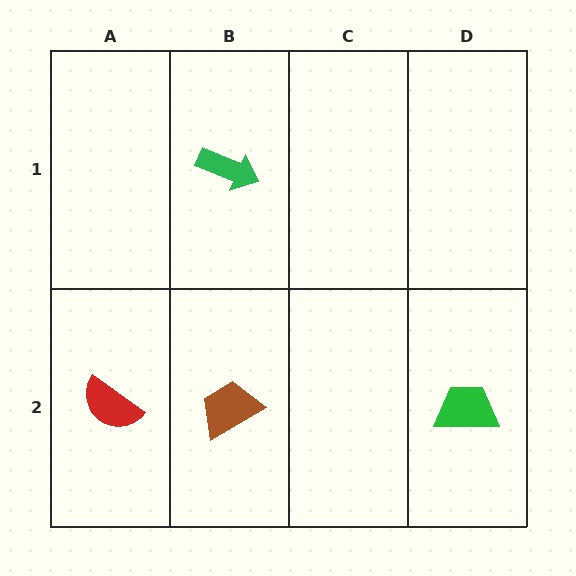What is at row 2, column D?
A green trapezoid.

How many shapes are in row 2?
3 shapes.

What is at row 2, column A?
A red semicircle.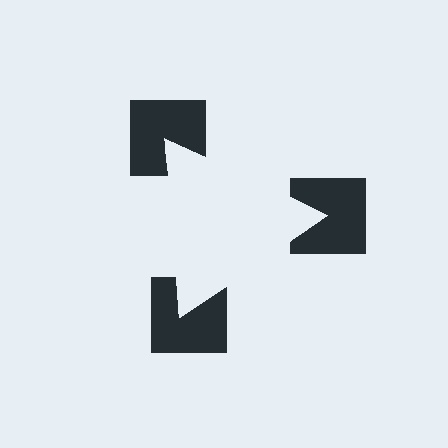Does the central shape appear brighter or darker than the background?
It typically appears slightly brighter than the background, even though no actual brightness change is drawn.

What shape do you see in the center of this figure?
An illusory triangle — its edges are inferred from the aligned wedge cuts in the notched squares, not physically drawn.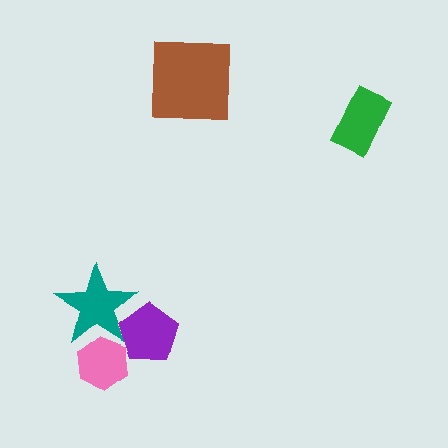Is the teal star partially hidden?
Yes, it is partially covered by another shape.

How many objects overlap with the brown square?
0 objects overlap with the brown square.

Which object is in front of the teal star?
The purple pentagon is in front of the teal star.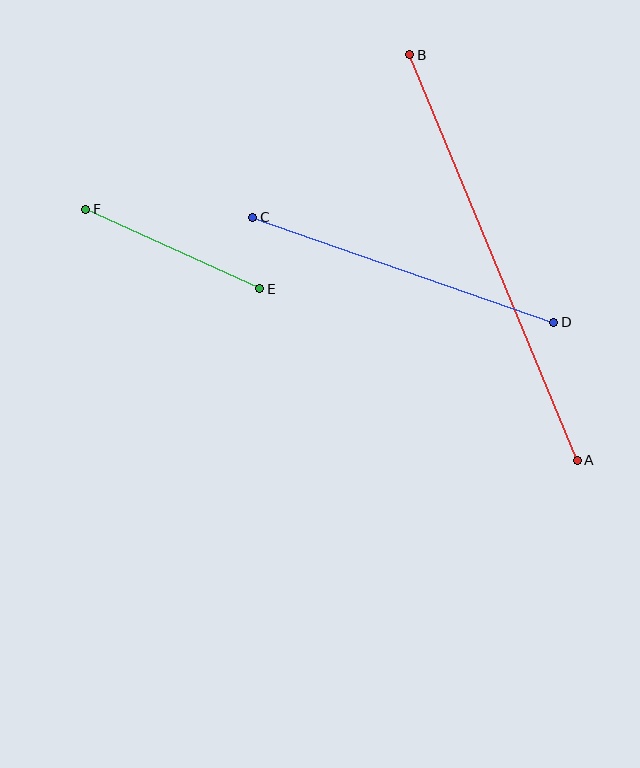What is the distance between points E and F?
The distance is approximately 191 pixels.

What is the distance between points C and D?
The distance is approximately 319 pixels.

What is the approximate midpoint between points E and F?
The midpoint is at approximately (173, 249) pixels.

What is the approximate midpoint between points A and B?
The midpoint is at approximately (494, 257) pixels.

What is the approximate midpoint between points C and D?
The midpoint is at approximately (403, 270) pixels.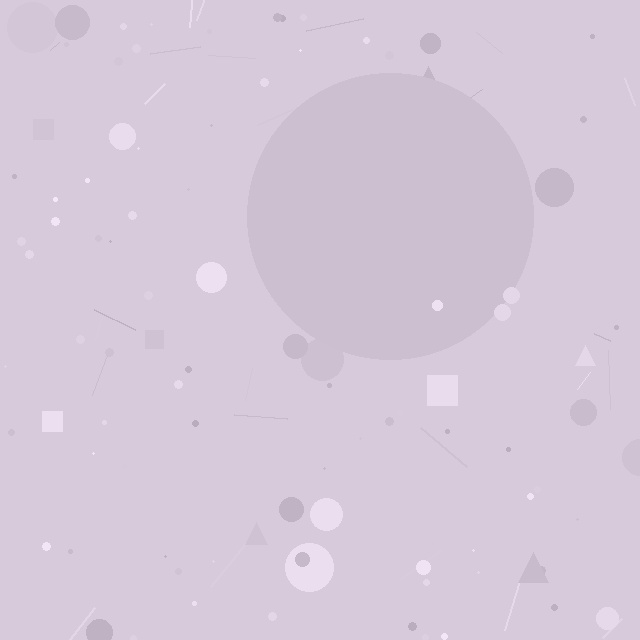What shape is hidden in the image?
A circle is hidden in the image.